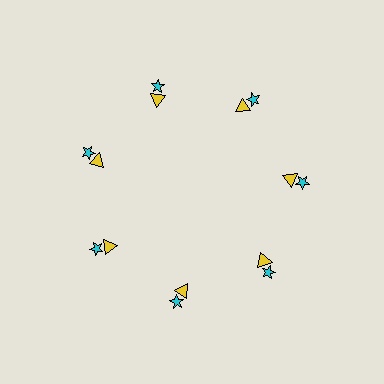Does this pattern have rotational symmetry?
Yes, this pattern has 7-fold rotational symmetry. It looks the same after rotating 51 degrees around the center.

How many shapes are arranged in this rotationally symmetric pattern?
There are 14 shapes, arranged in 7 groups of 2.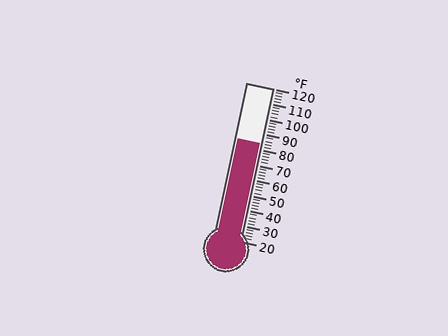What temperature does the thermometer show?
The thermometer shows approximately 84°F.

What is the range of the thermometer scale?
The thermometer scale ranges from 20°F to 120°F.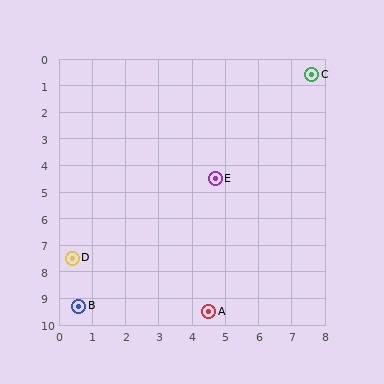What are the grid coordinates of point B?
Point B is at approximately (0.6, 9.3).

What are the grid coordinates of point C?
Point C is at approximately (7.6, 0.6).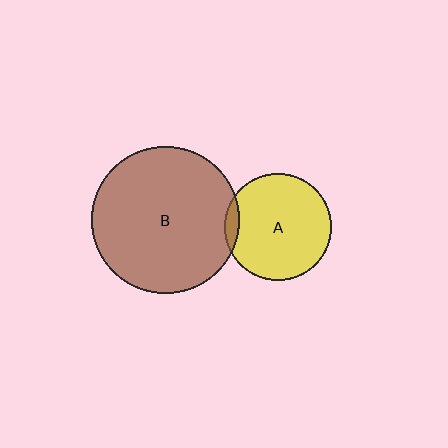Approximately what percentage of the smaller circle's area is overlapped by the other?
Approximately 5%.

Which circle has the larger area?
Circle B (brown).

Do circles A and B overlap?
Yes.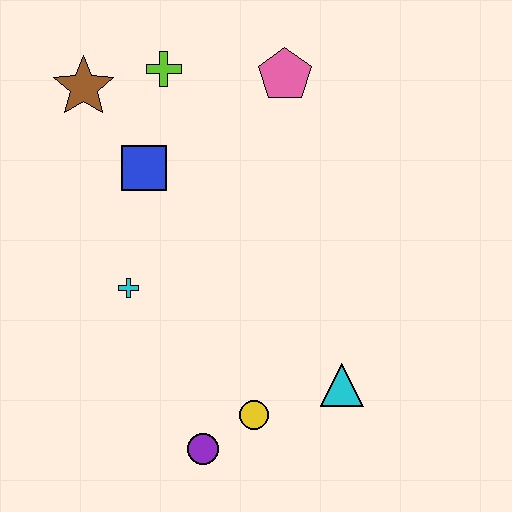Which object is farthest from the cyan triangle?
The brown star is farthest from the cyan triangle.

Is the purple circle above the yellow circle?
No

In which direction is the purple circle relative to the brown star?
The purple circle is below the brown star.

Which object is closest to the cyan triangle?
The yellow circle is closest to the cyan triangle.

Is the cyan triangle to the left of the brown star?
No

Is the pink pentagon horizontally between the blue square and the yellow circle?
No